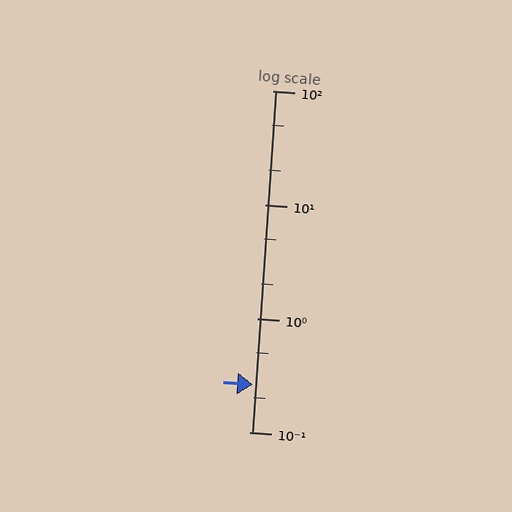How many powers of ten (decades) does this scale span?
The scale spans 3 decades, from 0.1 to 100.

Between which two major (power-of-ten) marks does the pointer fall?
The pointer is between 0.1 and 1.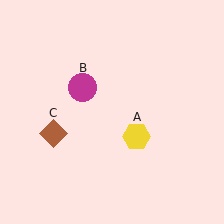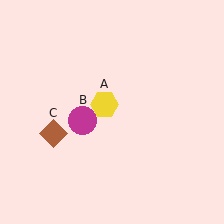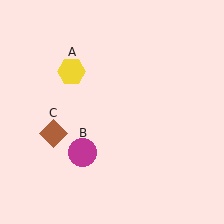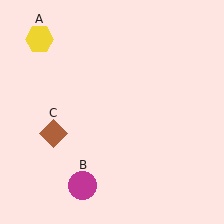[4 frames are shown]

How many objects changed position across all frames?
2 objects changed position: yellow hexagon (object A), magenta circle (object B).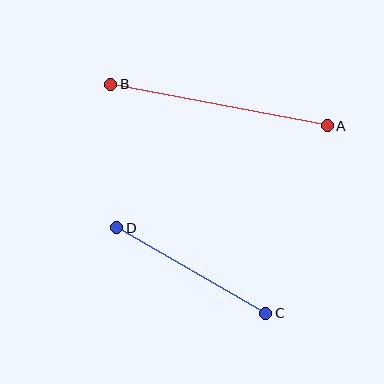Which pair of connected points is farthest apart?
Points A and B are farthest apart.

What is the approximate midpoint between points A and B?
The midpoint is at approximately (219, 105) pixels.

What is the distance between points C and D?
The distance is approximately 172 pixels.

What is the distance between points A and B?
The distance is approximately 221 pixels.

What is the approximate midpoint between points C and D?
The midpoint is at approximately (191, 270) pixels.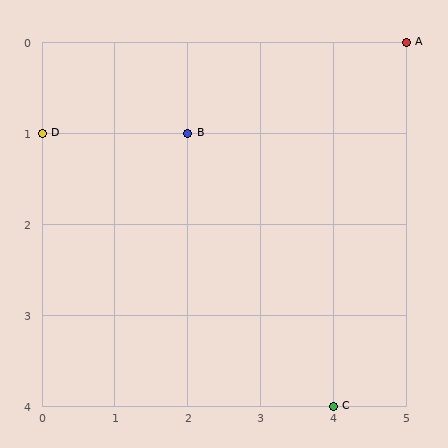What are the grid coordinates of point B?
Point B is at grid coordinates (2, 1).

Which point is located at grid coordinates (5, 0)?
Point A is at (5, 0).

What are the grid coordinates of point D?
Point D is at grid coordinates (0, 1).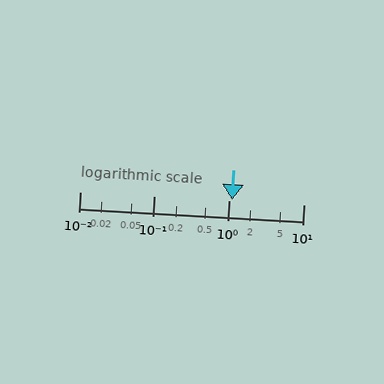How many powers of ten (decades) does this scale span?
The scale spans 3 decades, from 0.01 to 10.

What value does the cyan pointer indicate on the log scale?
The pointer indicates approximately 1.1.